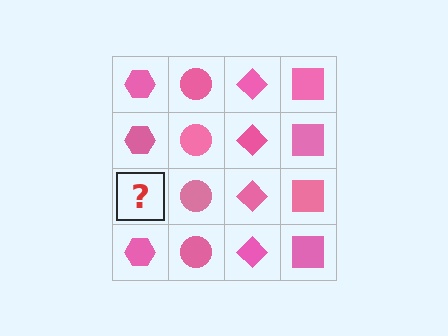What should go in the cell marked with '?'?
The missing cell should contain a pink hexagon.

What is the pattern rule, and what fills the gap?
The rule is that each column has a consistent shape. The gap should be filled with a pink hexagon.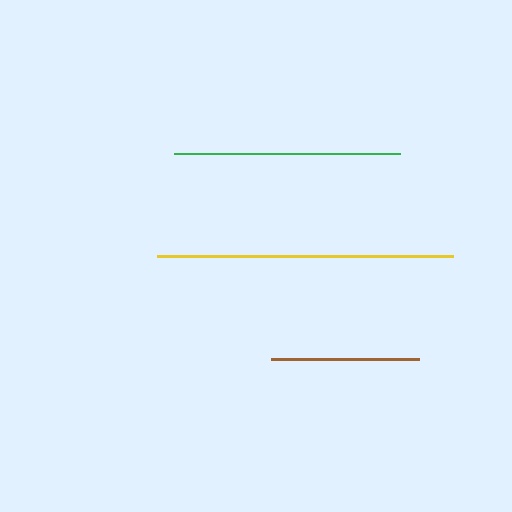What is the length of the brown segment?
The brown segment is approximately 148 pixels long.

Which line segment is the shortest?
The brown line is the shortest at approximately 148 pixels.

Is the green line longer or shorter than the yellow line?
The yellow line is longer than the green line.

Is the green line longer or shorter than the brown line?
The green line is longer than the brown line.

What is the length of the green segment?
The green segment is approximately 225 pixels long.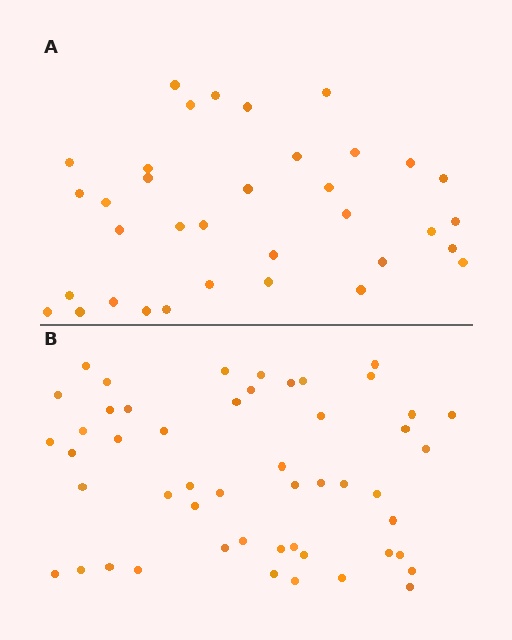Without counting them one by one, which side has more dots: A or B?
Region B (the bottom region) has more dots.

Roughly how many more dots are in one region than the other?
Region B has approximately 15 more dots than region A.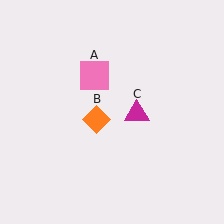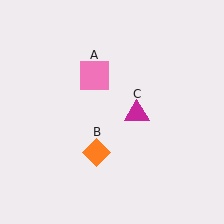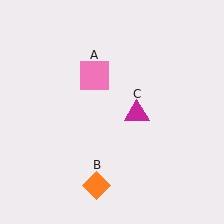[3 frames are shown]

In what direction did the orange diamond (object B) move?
The orange diamond (object B) moved down.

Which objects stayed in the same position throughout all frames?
Pink square (object A) and magenta triangle (object C) remained stationary.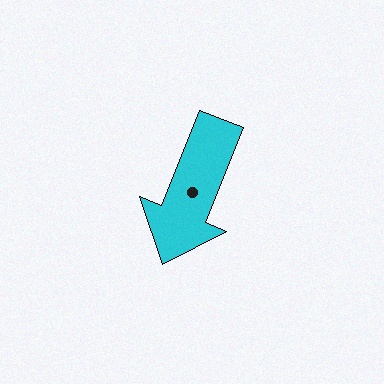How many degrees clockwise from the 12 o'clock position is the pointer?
Approximately 202 degrees.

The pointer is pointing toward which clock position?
Roughly 7 o'clock.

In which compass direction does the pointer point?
South.